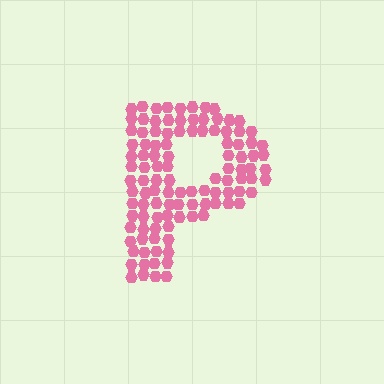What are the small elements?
The small elements are hexagons.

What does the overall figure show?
The overall figure shows the letter P.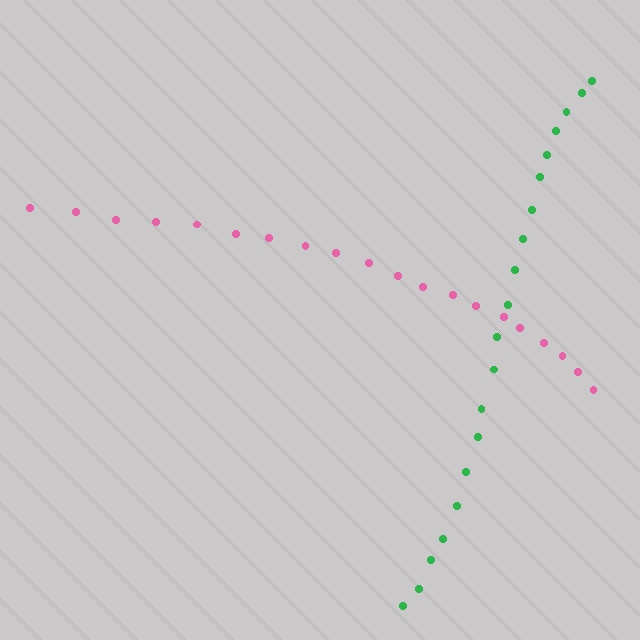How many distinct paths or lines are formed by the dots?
There are 2 distinct paths.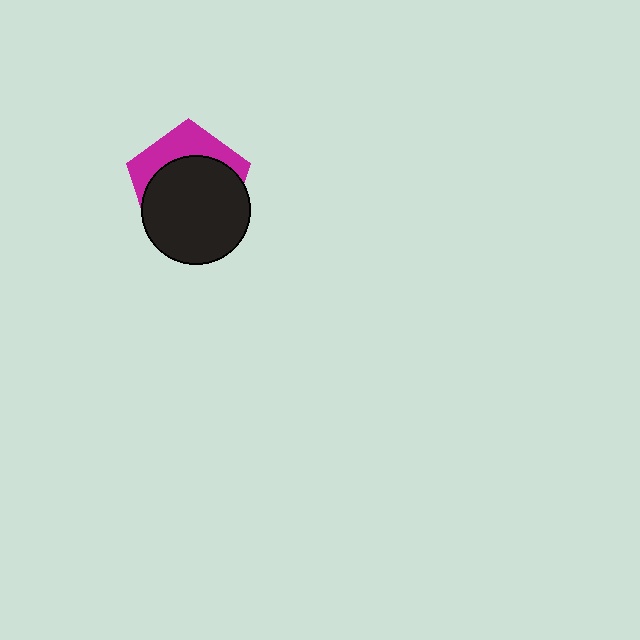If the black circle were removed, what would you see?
You would see the complete magenta pentagon.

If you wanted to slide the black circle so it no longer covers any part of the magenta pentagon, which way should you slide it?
Slide it down — that is the most direct way to separate the two shapes.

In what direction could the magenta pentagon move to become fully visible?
The magenta pentagon could move up. That would shift it out from behind the black circle entirely.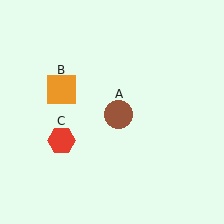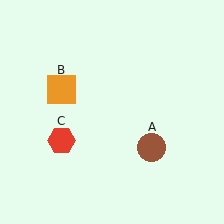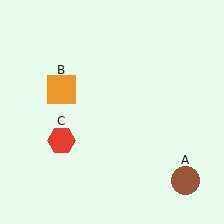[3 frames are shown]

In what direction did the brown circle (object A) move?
The brown circle (object A) moved down and to the right.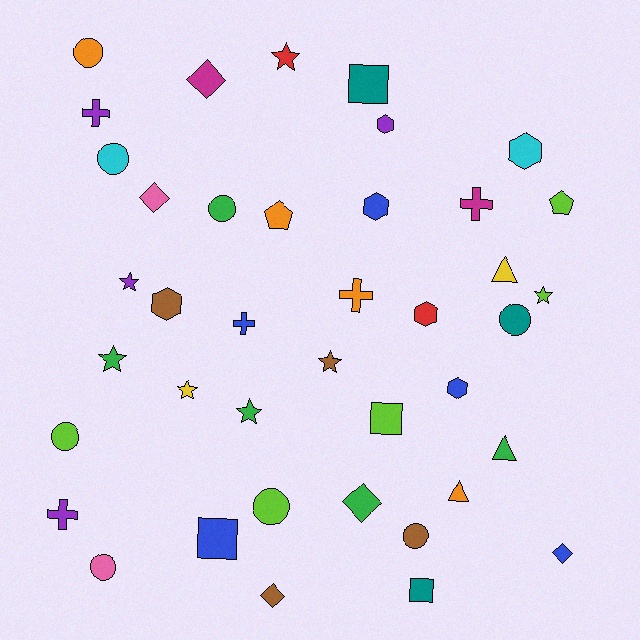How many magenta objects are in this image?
There are 2 magenta objects.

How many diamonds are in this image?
There are 5 diamonds.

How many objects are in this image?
There are 40 objects.